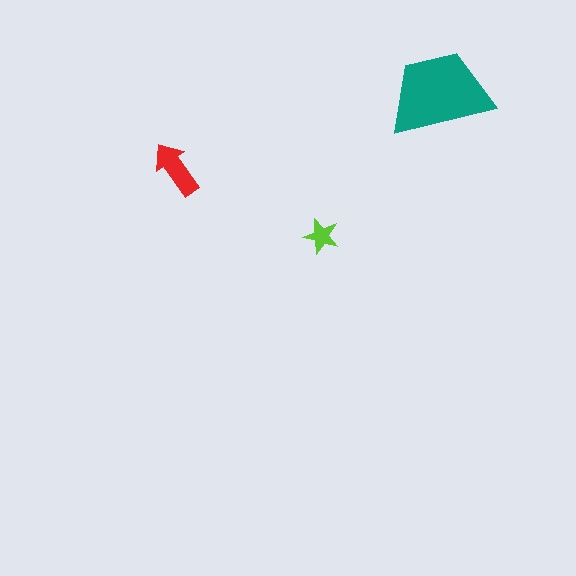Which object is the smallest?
The lime star.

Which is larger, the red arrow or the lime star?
The red arrow.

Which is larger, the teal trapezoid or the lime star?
The teal trapezoid.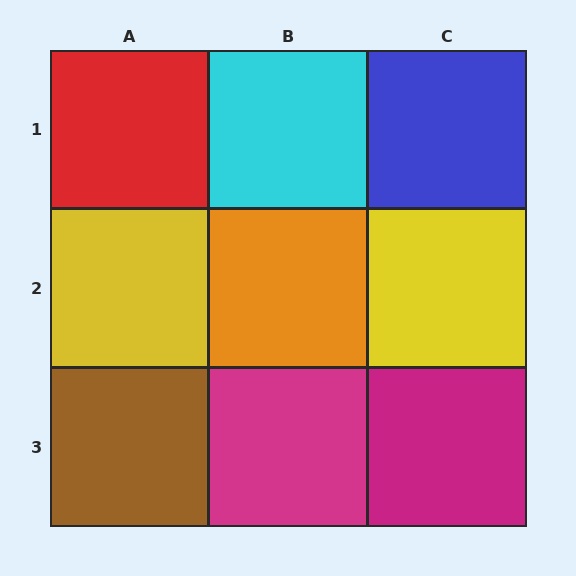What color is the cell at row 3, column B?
Magenta.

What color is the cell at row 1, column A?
Red.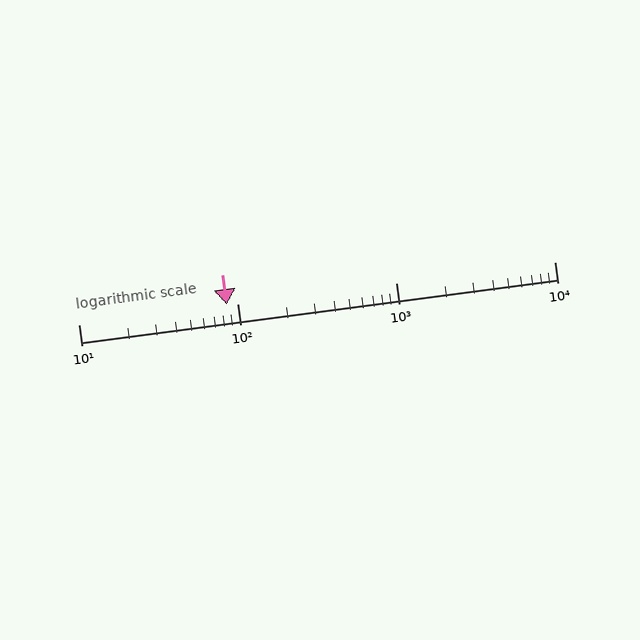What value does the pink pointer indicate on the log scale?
The pointer indicates approximately 86.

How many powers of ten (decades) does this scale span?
The scale spans 3 decades, from 10 to 10000.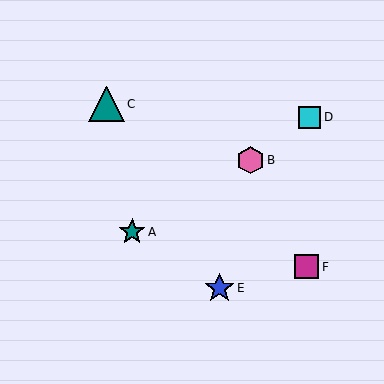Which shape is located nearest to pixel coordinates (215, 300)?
The blue star (labeled E) at (220, 288) is nearest to that location.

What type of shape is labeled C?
Shape C is a teal triangle.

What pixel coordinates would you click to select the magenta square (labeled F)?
Click at (306, 267) to select the magenta square F.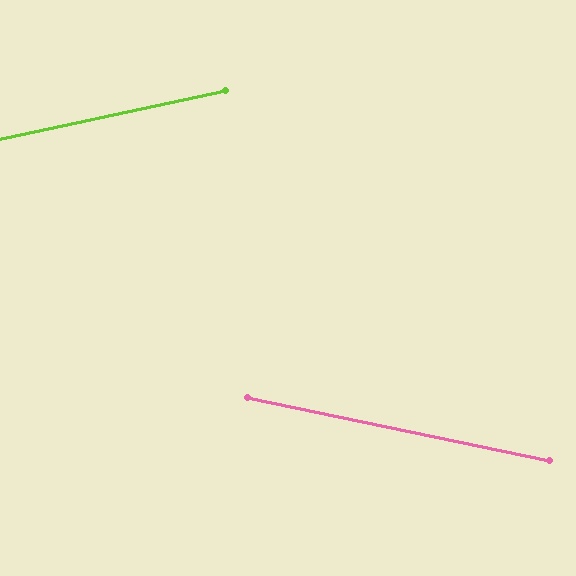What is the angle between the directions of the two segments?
Approximately 24 degrees.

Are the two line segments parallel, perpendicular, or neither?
Neither parallel nor perpendicular — they differ by about 24°.